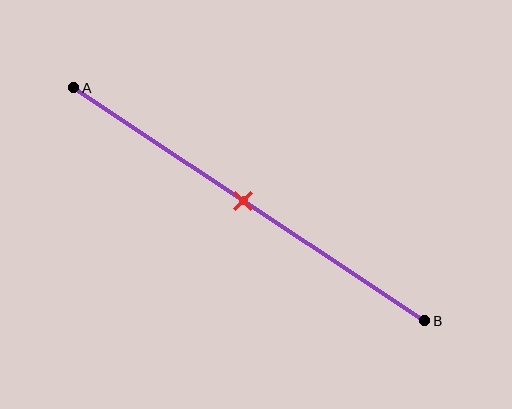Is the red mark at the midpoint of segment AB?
Yes, the mark is approximately at the midpoint.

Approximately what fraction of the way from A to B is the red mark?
The red mark is approximately 50% of the way from A to B.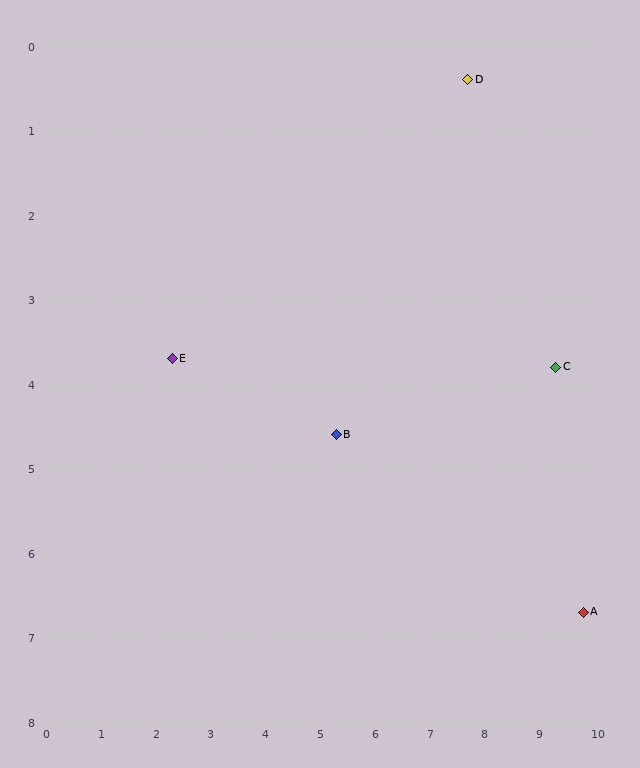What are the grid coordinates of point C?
Point C is at approximately (9.3, 3.8).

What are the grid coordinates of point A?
Point A is at approximately (9.8, 6.7).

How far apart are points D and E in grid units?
Points D and E are about 6.3 grid units apart.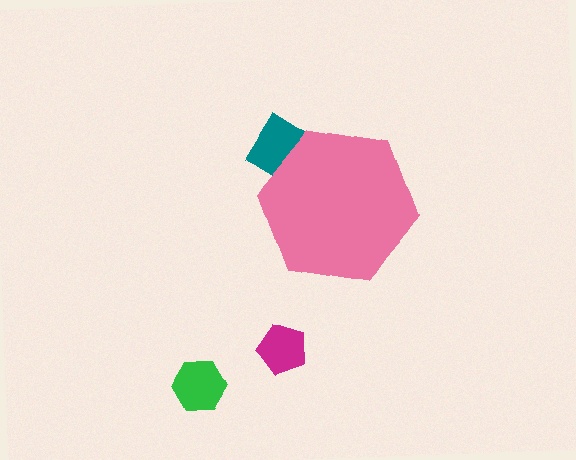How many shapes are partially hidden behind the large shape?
1 shape is partially hidden.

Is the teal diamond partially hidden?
Yes, the teal diamond is partially hidden behind the pink hexagon.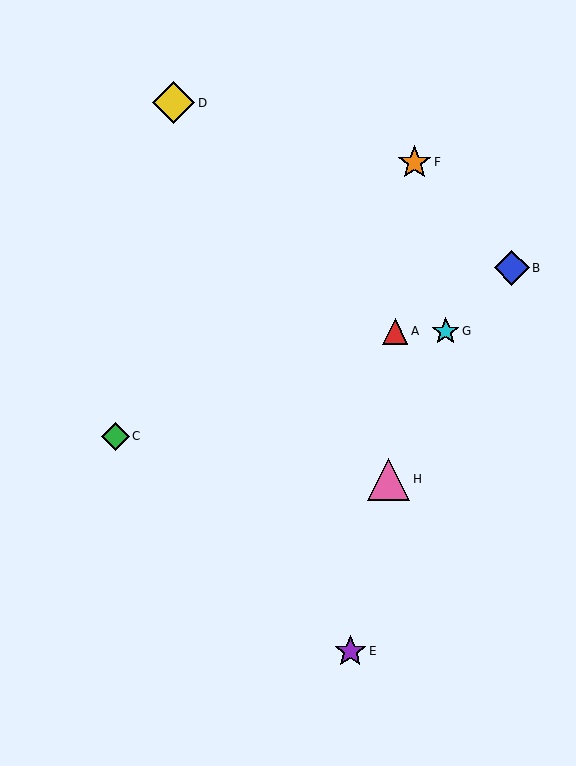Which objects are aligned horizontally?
Objects A, G are aligned horizontally.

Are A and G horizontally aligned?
Yes, both are at y≈331.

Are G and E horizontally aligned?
No, G is at y≈331 and E is at y≈651.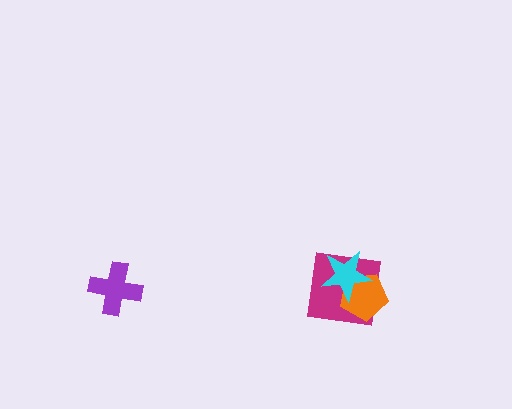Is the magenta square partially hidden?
Yes, it is partially covered by another shape.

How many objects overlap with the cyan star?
2 objects overlap with the cyan star.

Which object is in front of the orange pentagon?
The cyan star is in front of the orange pentagon.